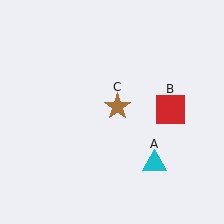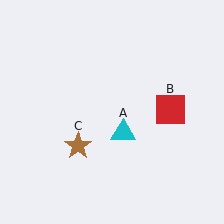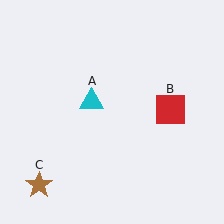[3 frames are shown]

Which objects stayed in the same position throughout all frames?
Red square (object B) remained stationary.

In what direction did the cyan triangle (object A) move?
The cyan triangle (object A) moved up and to the left.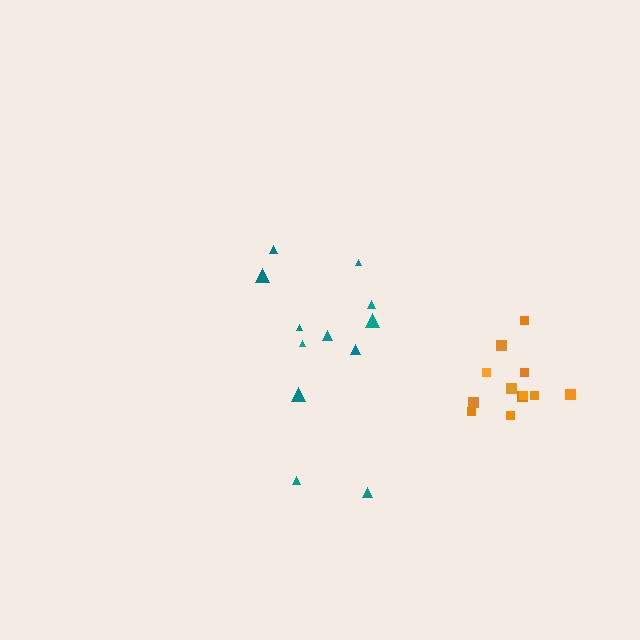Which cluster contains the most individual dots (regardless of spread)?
Orange (12).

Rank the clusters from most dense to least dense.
orange, teal.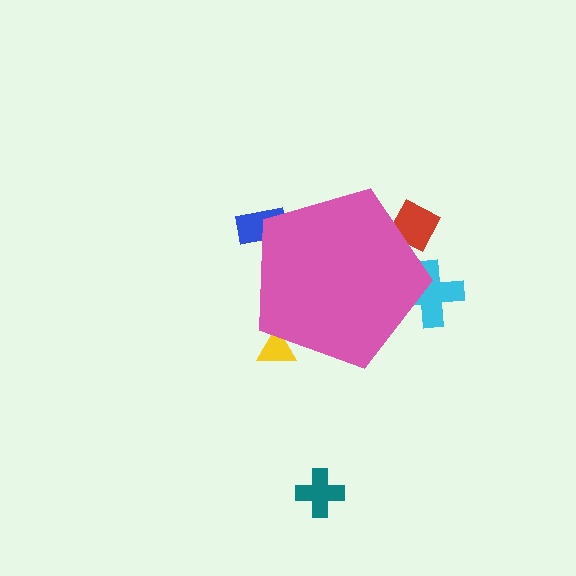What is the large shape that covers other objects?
A pink pentagon.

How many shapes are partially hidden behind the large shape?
4 shapes are partially hidden.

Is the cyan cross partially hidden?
Yes, the cyan cross is partially hidden behind the pink pentagon.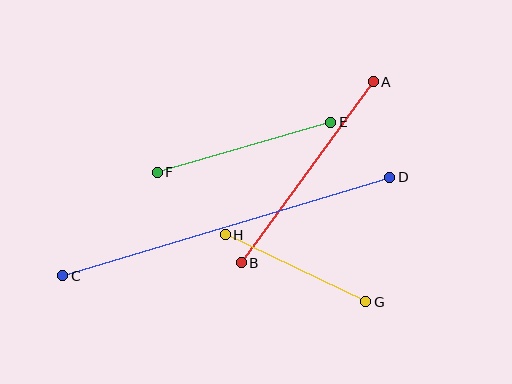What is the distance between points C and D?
The distance is approximately 341 pixels.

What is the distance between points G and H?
The distance is approximately 156 pixels.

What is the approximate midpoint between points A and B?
The midpoint is at approximately (307, 172) pixels.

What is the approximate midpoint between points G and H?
The midpoint is at approximately (296, 268) pixels.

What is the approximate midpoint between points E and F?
The midpoint is at approximately (244, 147) pixels.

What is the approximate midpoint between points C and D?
The midpoint is at approximately (226, 227) pixels.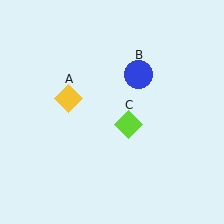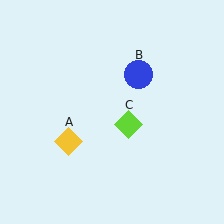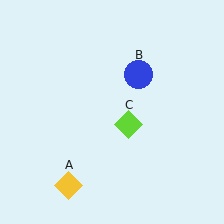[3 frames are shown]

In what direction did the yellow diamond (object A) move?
The yellow diamond (object A) moved down.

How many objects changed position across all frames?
1 object changed position: yellow diamond (object A).